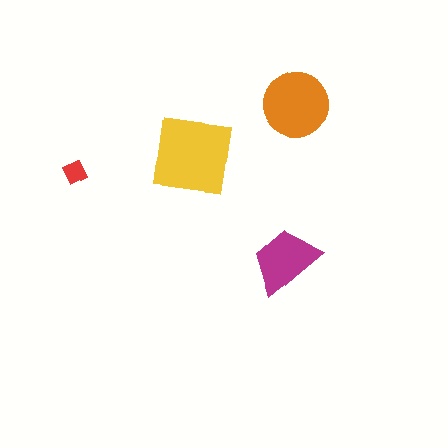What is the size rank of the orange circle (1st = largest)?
2nd.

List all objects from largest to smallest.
The yellow square, the orange circle, the magenta trapezoid, the red diamond.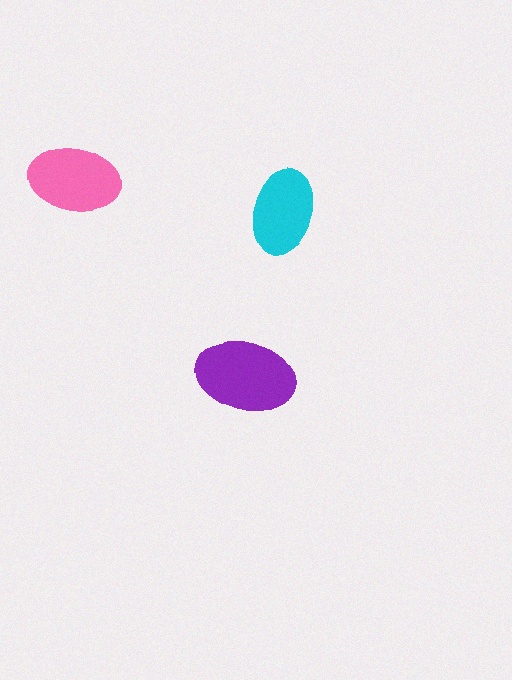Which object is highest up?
The pink ellipse is topmost.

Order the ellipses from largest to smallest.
the purple one, the pink one, the cyan one.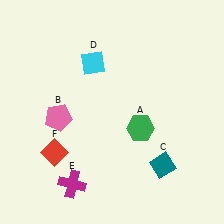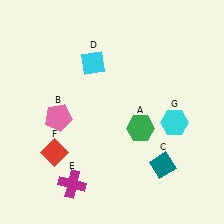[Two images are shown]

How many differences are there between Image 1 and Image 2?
There is 1 difference between the two images.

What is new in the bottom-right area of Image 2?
A cyan hexagon (G) was added in the bottom-right area of Image 2.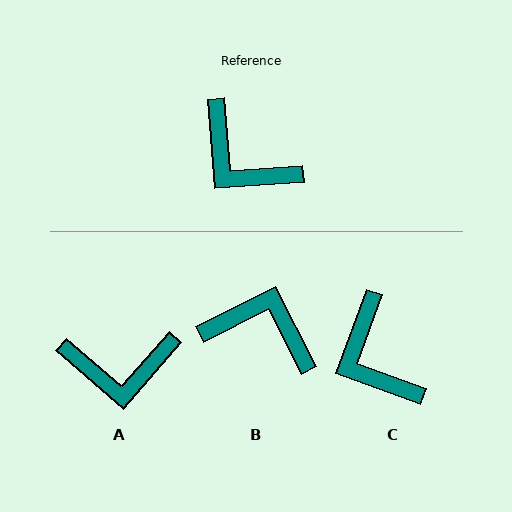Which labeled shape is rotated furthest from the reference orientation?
B, about 157 degrees away.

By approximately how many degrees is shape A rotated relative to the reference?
Approximately 45 degrees counter-clockwise.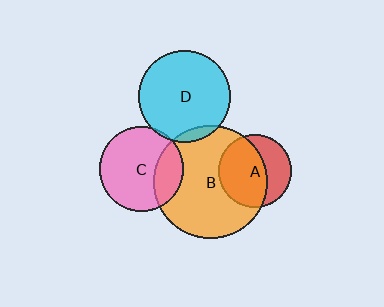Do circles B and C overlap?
Yes.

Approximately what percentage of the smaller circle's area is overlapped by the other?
Approximately 25%.